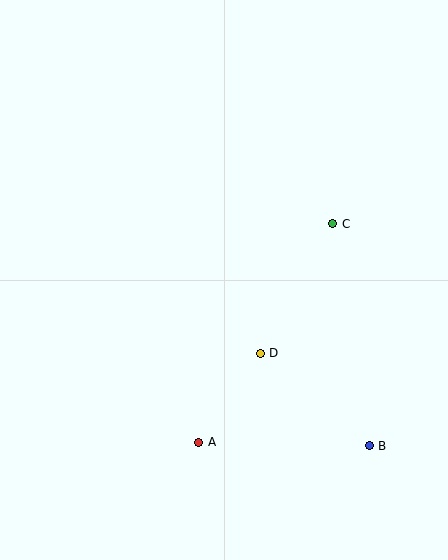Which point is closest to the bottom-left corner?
Point A is closest to the bottom-left corner.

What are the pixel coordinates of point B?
Point B is at (369, 446).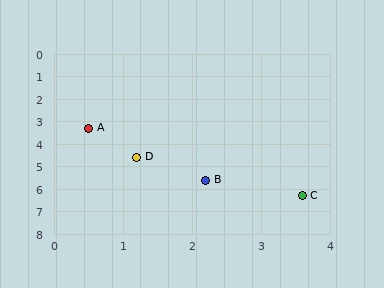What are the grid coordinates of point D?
Point D is at approximately (1.2, 4.6).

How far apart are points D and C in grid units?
Points D and C are about 2.9 grid units apart.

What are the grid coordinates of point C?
Point C is at approximately (3.6, 6.3).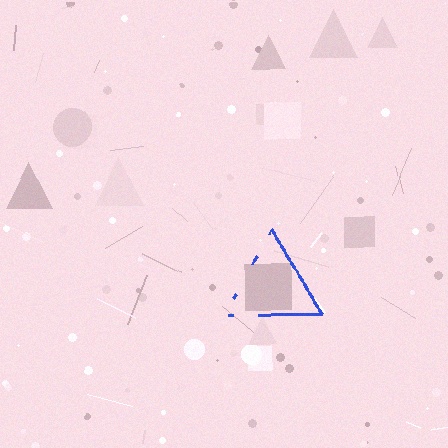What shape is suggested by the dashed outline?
The dashed outline suggests a triangle.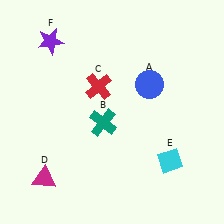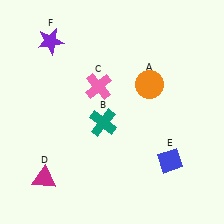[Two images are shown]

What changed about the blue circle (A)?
In Image 1, A is blue. In Image 2, it changed to orange.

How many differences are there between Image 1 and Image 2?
There are 3 differences between the two images.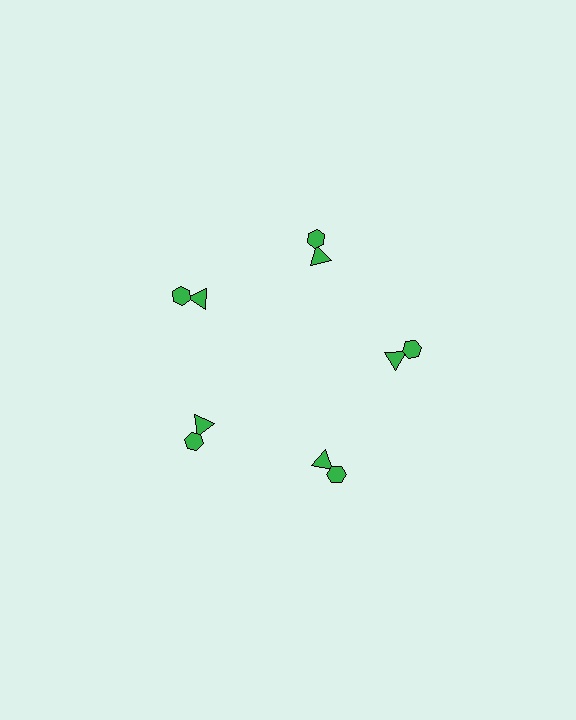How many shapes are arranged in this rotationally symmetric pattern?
There are 10 shapes, arranged in 5 groups of 2.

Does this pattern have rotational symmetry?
Yes, this pattern has 5-fold rotational symmetry. It looks the same after rotating 72 degrees around the center.